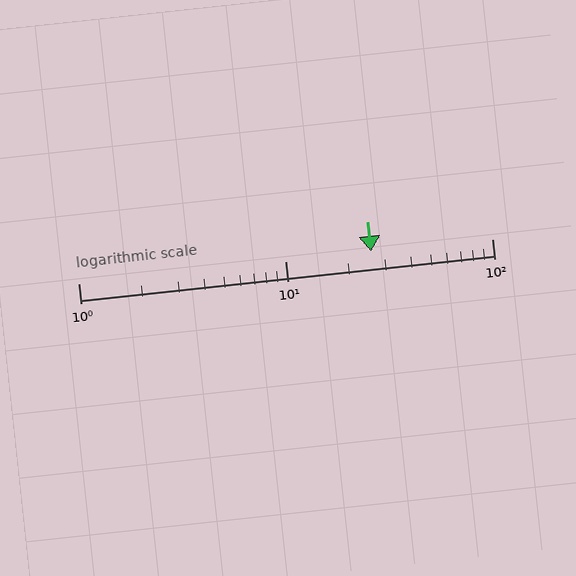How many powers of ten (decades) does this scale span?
The scale spans 2 decades, from 1 to 100.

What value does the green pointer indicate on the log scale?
The pointer indicates approximately 26.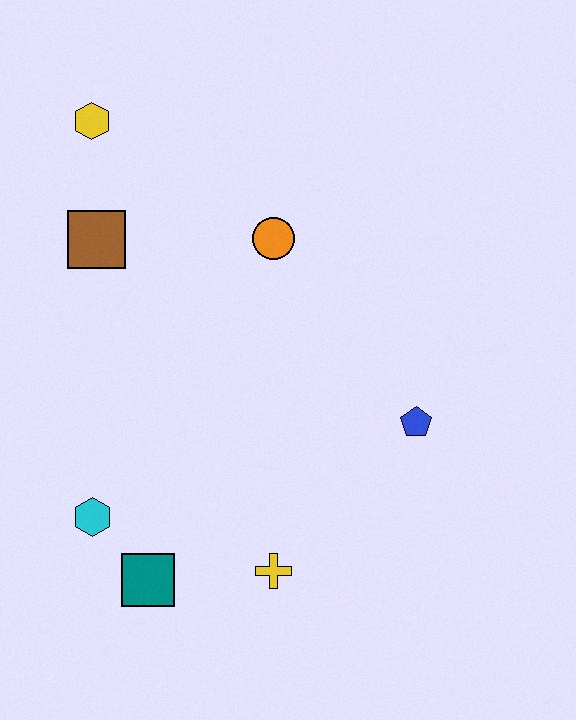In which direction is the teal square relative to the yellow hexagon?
The teal square is below the yellow hexagon.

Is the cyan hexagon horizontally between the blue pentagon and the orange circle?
No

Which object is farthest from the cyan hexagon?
The yellow hexagon is farthest from the cyan hexagon.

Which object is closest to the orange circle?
The brown square is closest to the orange circle.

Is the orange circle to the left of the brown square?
No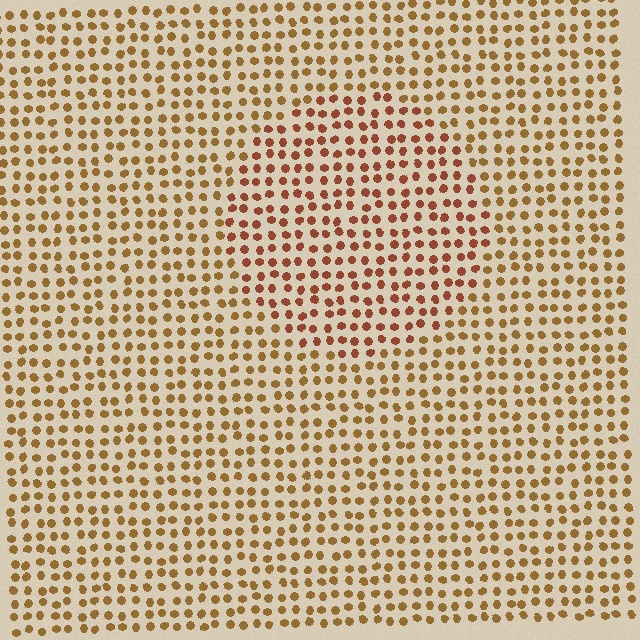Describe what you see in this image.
The image is filled with small brown elements in a uniform arrangement. A circle-shaped region is visible where the elements are tinted to a slightly different hue, forming a subtle color boundary.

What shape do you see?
I see a circle.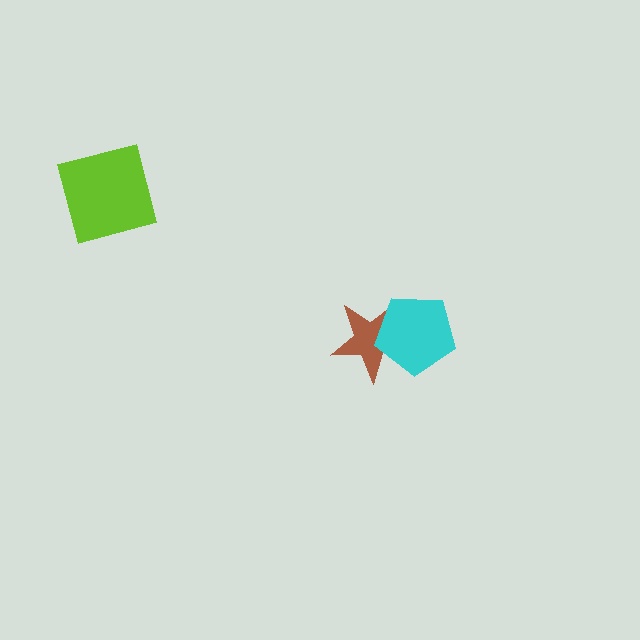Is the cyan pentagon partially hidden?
No, no other shape covers it.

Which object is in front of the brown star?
The cyan pentagon is in front of the brown star.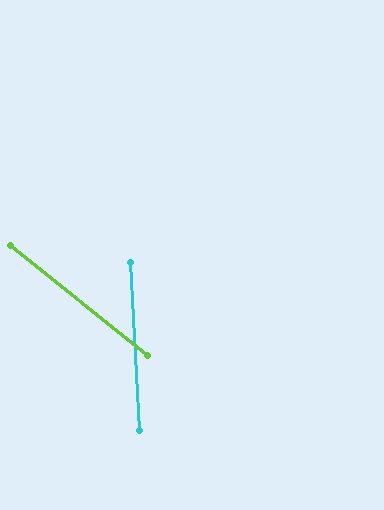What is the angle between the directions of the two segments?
Approximately 48 degrees.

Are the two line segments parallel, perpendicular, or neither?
Neither parallel nor perpendicular — they differ by about 48°.